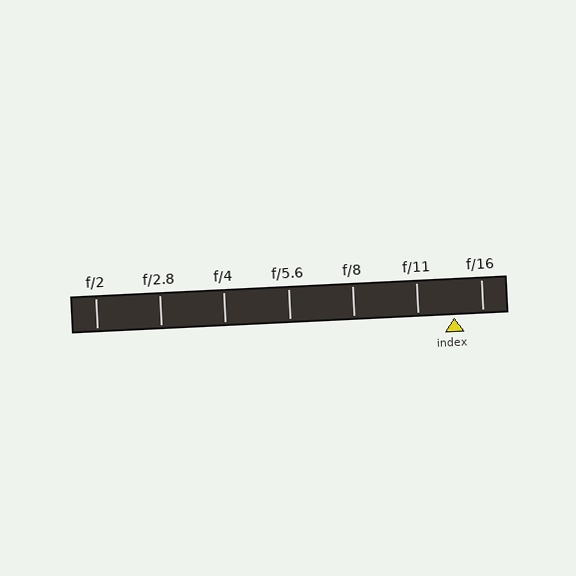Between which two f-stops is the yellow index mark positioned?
The index mark is between f/11 and f/16.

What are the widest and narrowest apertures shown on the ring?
The widest aperture shown is f/2 and the narrowest is f/16.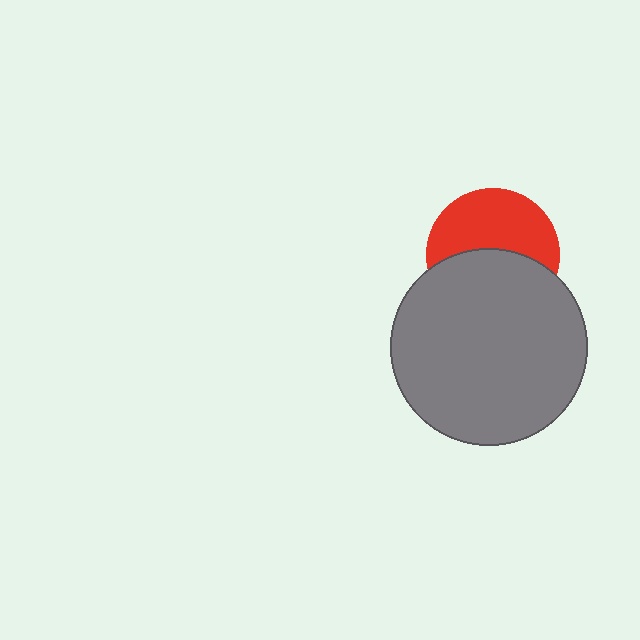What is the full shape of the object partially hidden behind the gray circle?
The partially hidden object is a red circle.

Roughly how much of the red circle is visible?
About half of it is visible (roughly 51%).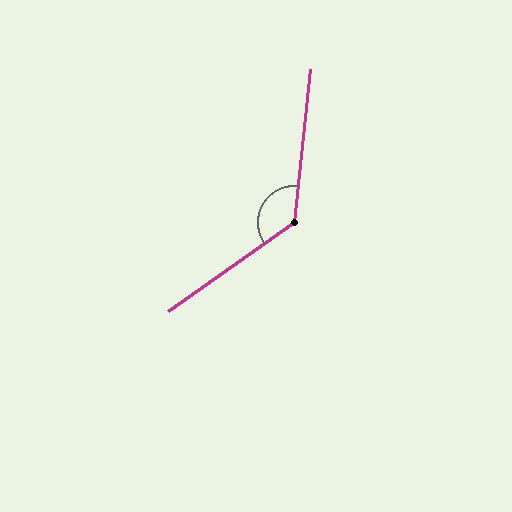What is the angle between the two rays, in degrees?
Approximately 131 degrees.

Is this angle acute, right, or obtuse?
It is obtuse.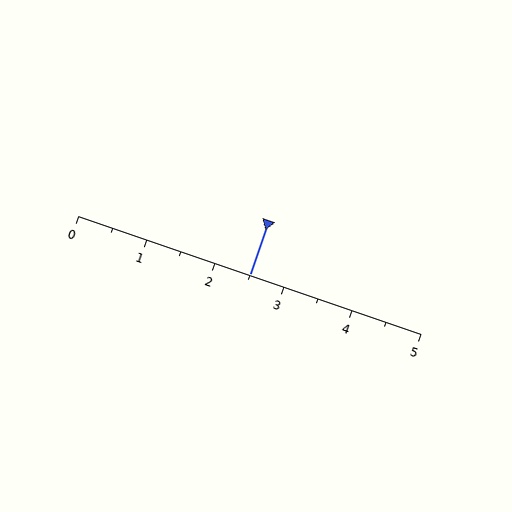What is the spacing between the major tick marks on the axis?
The major ticks are spaced 1 apart.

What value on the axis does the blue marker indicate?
The marker indicates approximately 2.5.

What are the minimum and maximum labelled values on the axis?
The axis runs from 0 to 5.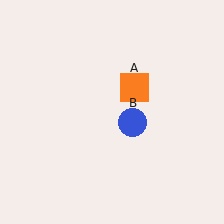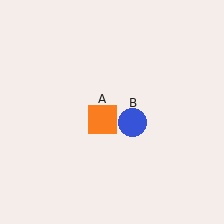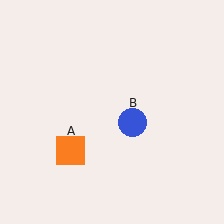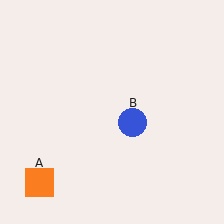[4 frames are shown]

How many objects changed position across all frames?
1 object changed position: orange square (object A).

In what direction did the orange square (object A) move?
The orange square (object A) moved down and to the left.